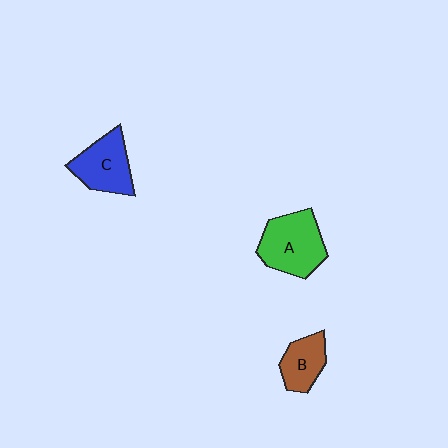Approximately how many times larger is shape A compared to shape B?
Approximately 1.7 times.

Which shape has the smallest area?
Shape B (brown).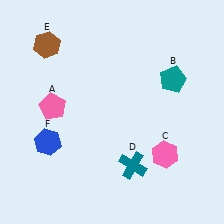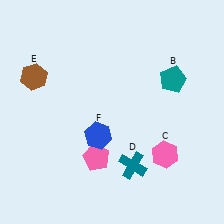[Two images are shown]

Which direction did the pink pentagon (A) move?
The pink pentagon (A) moved down.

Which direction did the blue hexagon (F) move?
The blue hexagon (F) moved right.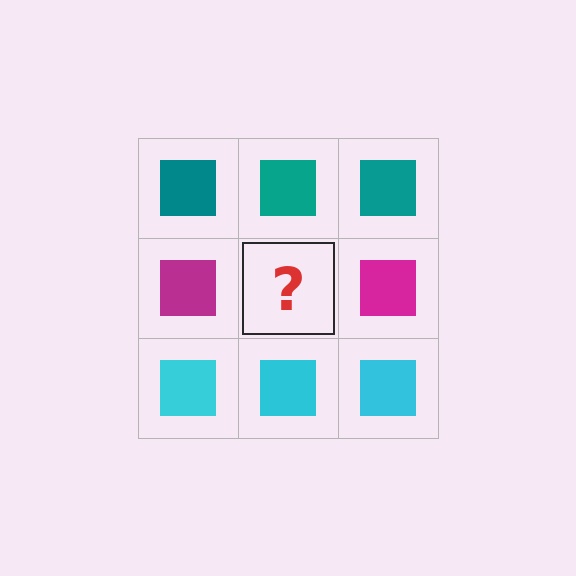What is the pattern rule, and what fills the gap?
The rule is that each row has a consistent color. The gap should be filled with a magenta square.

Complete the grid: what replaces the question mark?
The question mark should be replaced with a magenta square.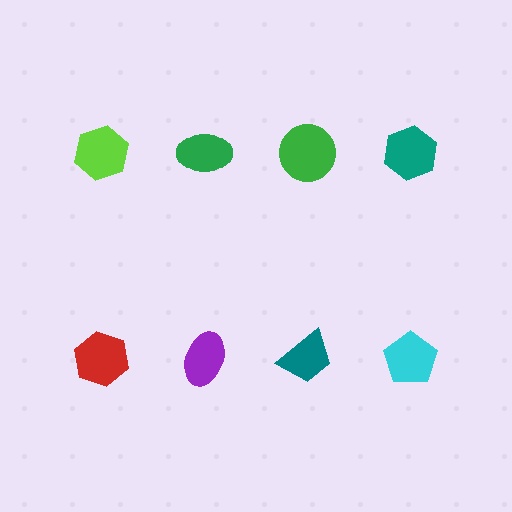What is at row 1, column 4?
A teal hexagon.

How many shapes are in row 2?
4 shapes.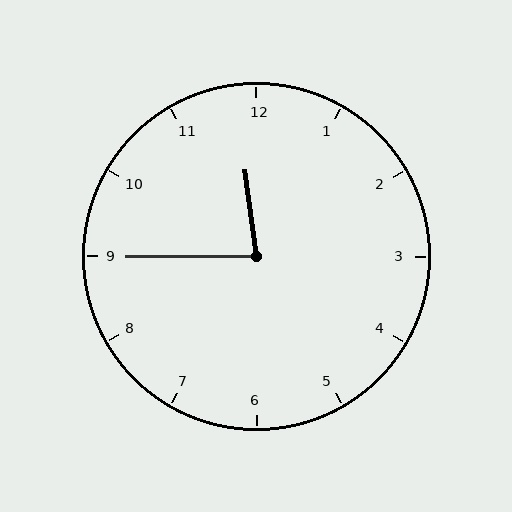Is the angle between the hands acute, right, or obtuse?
It is acute.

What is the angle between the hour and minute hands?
Approximately 82 degrees.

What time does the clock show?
11:45.